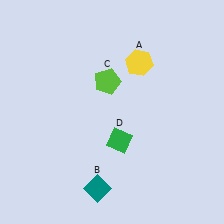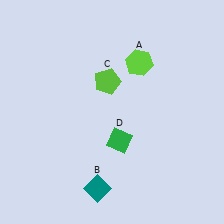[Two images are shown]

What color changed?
The hexagon (A) changed from yellow in Image 1 to lime in Image 2.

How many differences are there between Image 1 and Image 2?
There is 1 difference between the two images.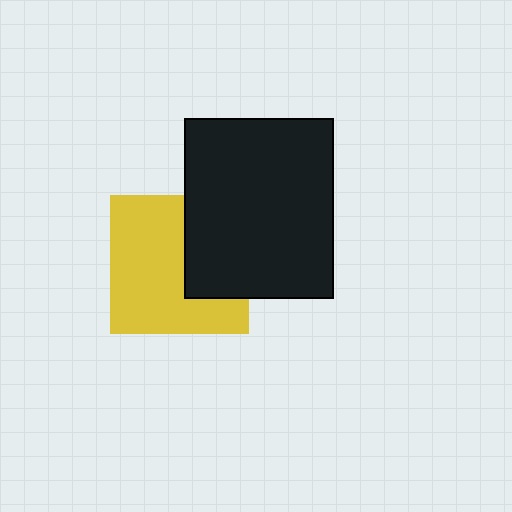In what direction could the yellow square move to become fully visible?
The yellow square could move left. That would shift it out from behind the black rectangle entirely.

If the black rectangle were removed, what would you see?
You would see the complete yellow square.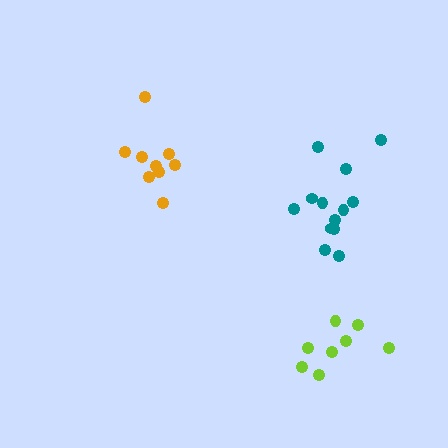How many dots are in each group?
Group 1: 13 dots, Group 2: 8 dots, Group 3: 9 dots (30 total).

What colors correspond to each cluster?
The clusters are colored: teal, lime, orange.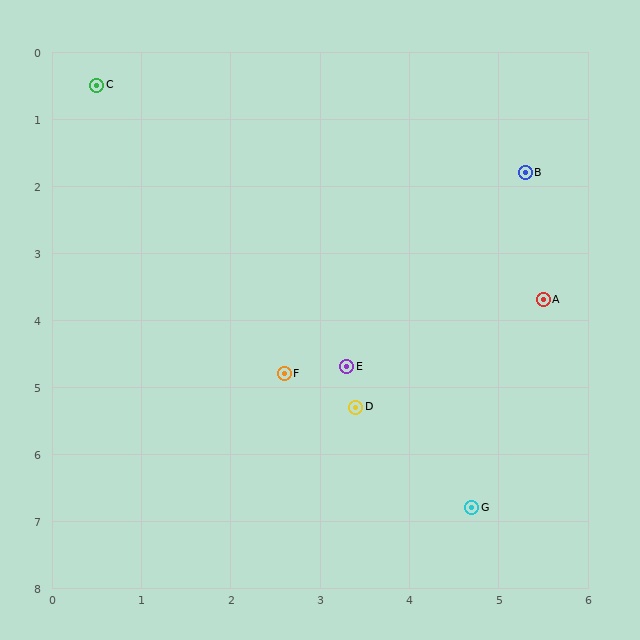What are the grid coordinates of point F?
Point F is at approximately (2.6, 4.8).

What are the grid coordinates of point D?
Point D is at approximately (3.4, 5.3).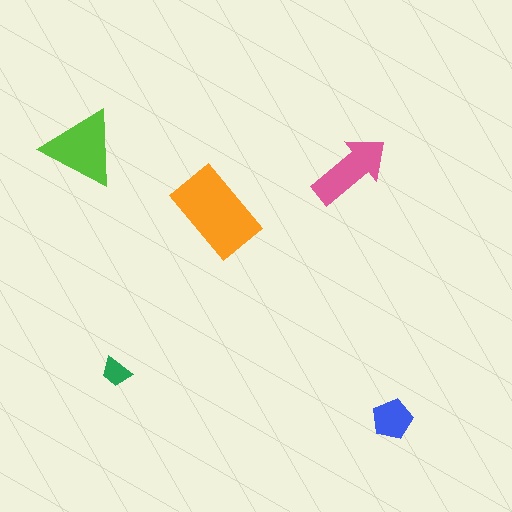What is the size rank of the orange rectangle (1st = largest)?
1st.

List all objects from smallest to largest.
The green trapezoid, the blue pentagon, the pink arrow, the lime triangle, the orange rectangle.